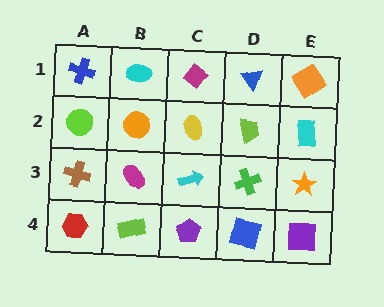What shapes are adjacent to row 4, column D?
A green cross (row 3, column D), a purple pentagon (row 4, column C), a purple square (row 4, column E).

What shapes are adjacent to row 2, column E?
An orange diamond (row 1, column E), an orange star (row 3, column E), a lime trapezoid (row 2, column D).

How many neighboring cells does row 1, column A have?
2.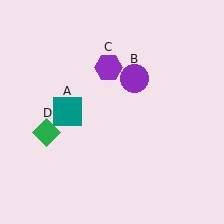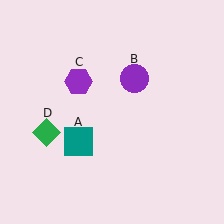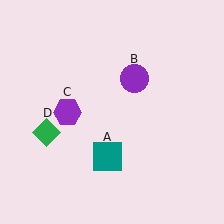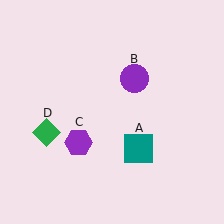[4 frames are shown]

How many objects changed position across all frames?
2 objects changed position: teal square (object A), purple hexagon (object C).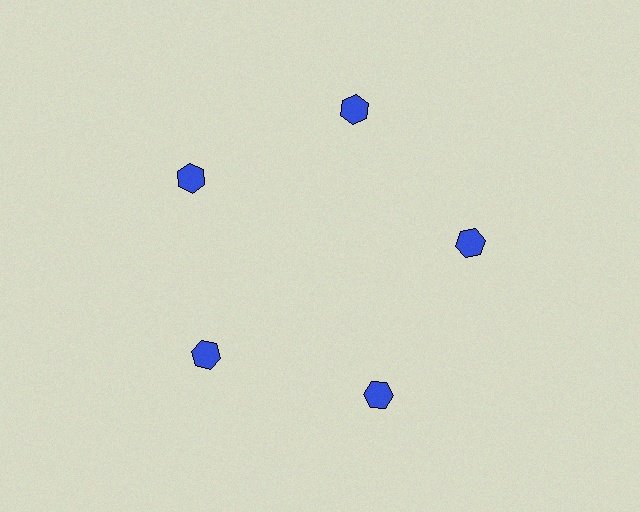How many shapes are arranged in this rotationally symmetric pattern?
There are 5 shapes, arranged in 5 groups of 1.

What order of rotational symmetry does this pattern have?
This pattern has 5-fold rotational symmetry.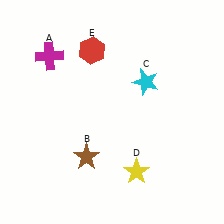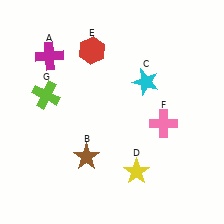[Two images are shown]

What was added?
A pink cross (F), a lime cross (G) were added in Image 2.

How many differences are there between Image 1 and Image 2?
There are 2 differences between the two images.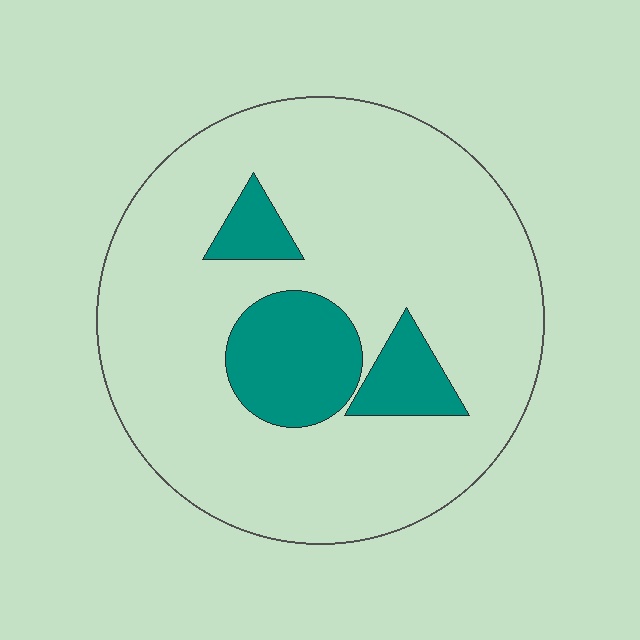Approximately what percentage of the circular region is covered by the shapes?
Approximately 15%.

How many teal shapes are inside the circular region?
3.